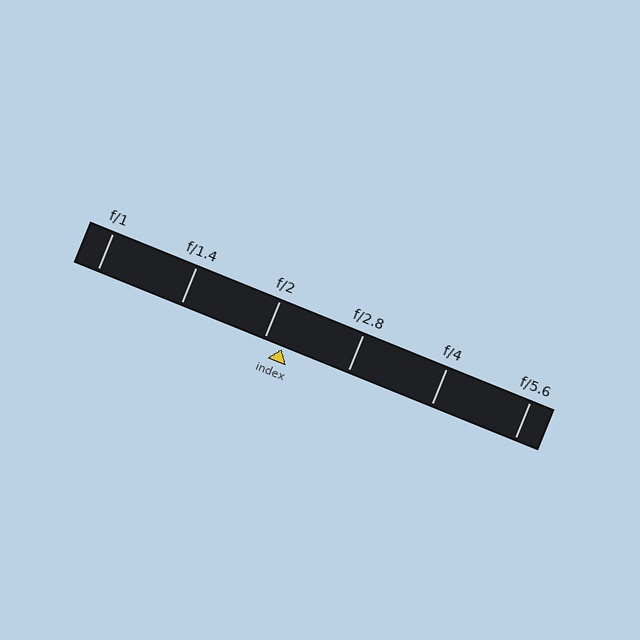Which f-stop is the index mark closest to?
The index mark is closest to f/2.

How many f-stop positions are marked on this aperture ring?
There are 6 f-stop positions marked.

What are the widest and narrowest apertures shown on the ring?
The widest aperture shown is f/1 and the narrowest is f/5.6.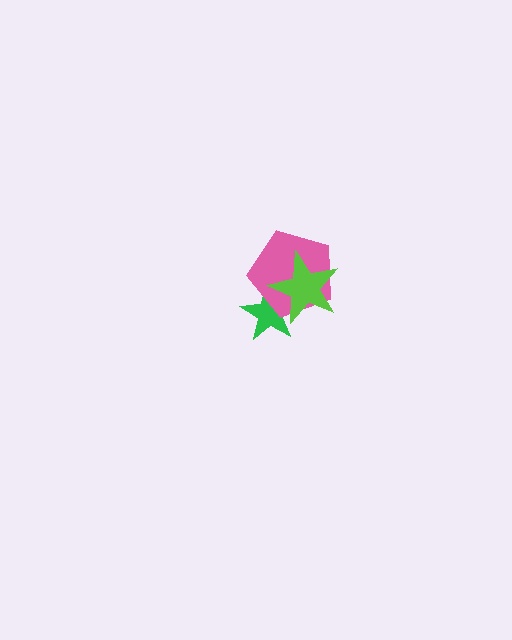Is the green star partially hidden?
Yes, it is partially covered by another shape.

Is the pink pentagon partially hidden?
Yes, it is partially covered by another shape.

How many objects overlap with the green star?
2 objects overlap with the green star.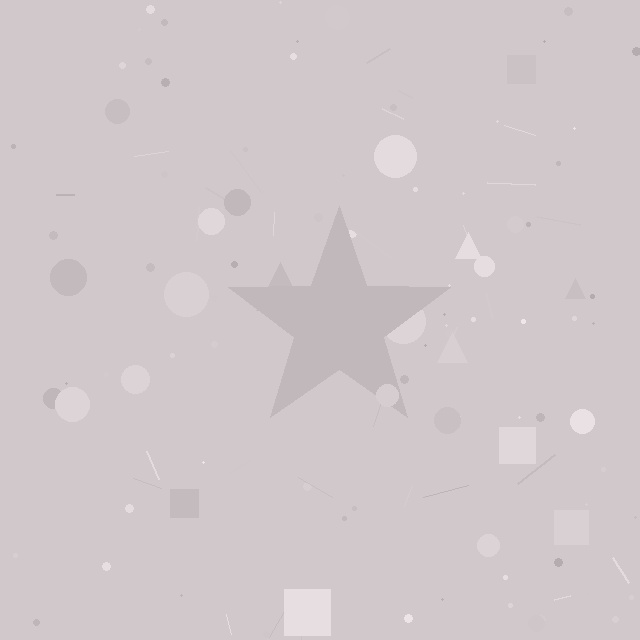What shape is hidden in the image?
A star is hidden in the image.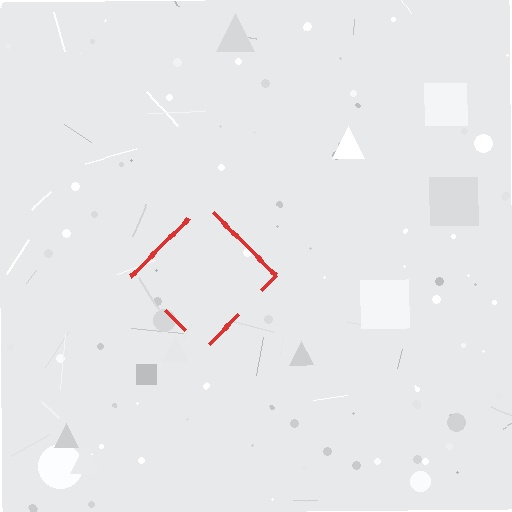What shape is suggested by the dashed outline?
The dashed outline suggests a diamond.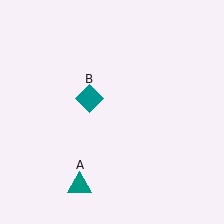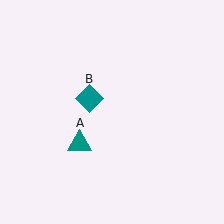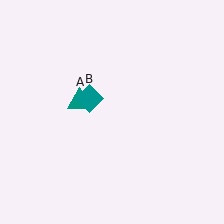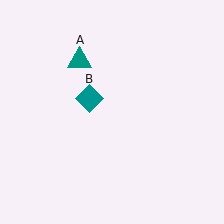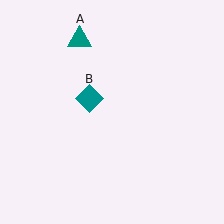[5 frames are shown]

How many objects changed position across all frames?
1 object changed position: teal triangle (object A).